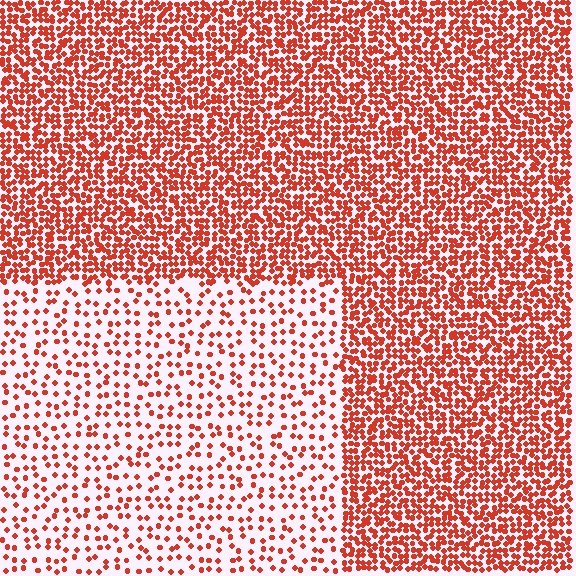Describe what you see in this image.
The image contains small red elements arranged at two different densities. A rectangle-shaped region is visible where the elements are less densely packed than the surrounding area.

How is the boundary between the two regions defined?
The boundary is defined by a change in element density (approximately 2.7x ratio). All elements are the same color, size, and shape.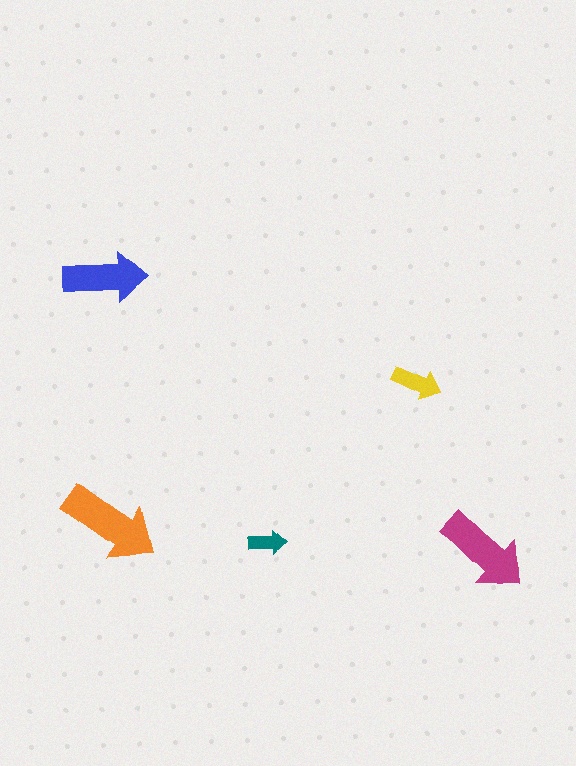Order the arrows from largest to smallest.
the orange one, the magenta one, the blue one, the yellow one, the teal one.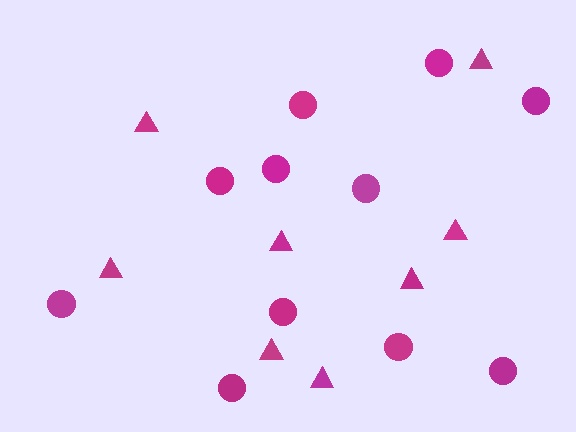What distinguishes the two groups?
There are 2 groups: one group of circles (11) and one group of triangles (8).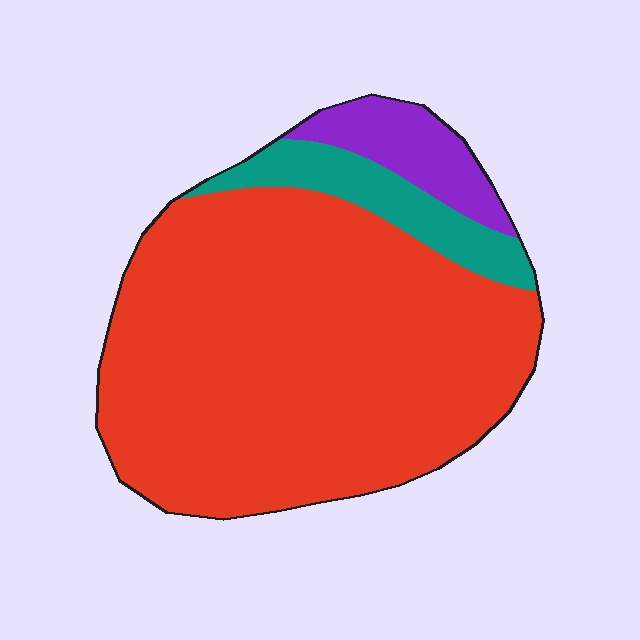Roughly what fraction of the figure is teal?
Teal covers around 10% of the figure.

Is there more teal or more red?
Red.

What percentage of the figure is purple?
Purple takes up less than a quarter of the figure.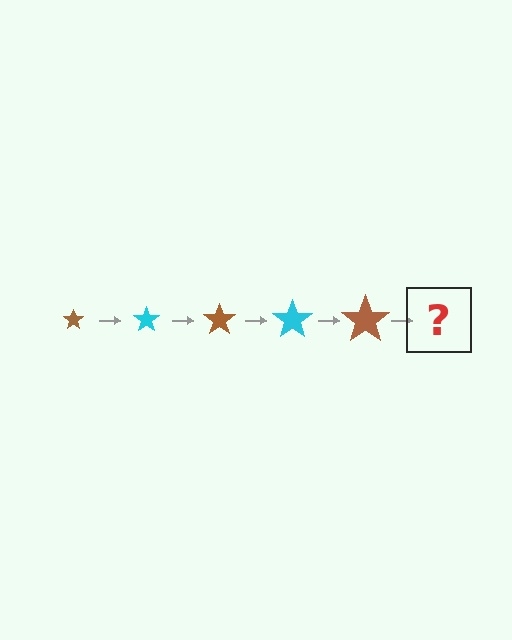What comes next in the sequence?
The next element should be a cyan star, larger than the previous one.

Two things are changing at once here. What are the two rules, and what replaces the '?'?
The two rules are that the star grows larger each step and the color cycles through brown and cyan. The '?' should be a cyan star, larger than the previous one.